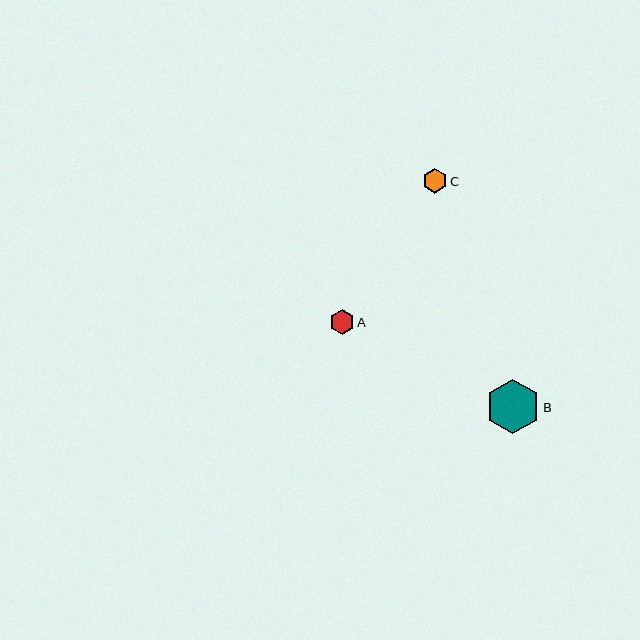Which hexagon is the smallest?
Hexagon A is the smallest with a size of approximately 24 pixels.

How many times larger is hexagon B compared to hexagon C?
Hexagon B is approximately 2.2 times the size of hexagon C.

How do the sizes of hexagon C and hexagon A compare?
Hexagon C and hexagon A are approximately the same size.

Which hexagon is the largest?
Hexagon B is the largest with a size of approximately 55 pixels.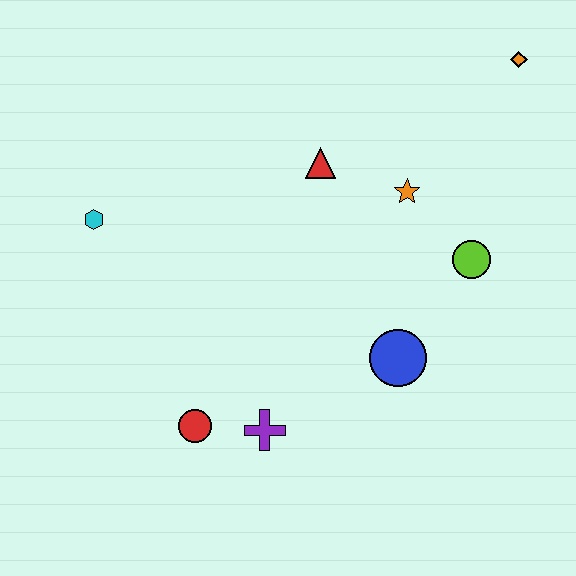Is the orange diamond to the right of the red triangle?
Yes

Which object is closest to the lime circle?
The orange star is closest to the lime circle.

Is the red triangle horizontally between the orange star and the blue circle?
No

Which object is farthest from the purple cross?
The orange diamond is farthest from the purple cross.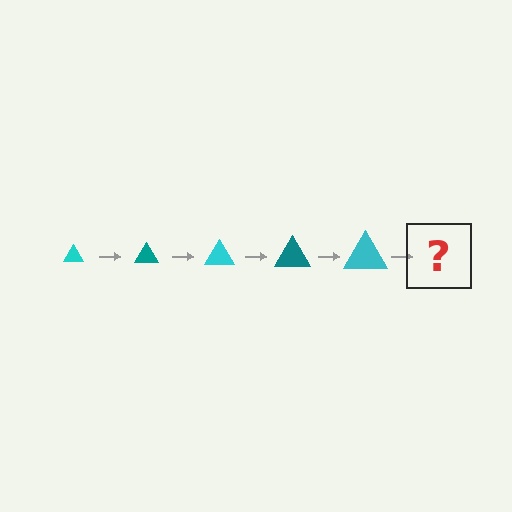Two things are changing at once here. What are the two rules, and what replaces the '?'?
The two rules are that the triangle grows larger each step and the color cycles through cyan and teal. The '?' should be a teal triangle, larger than the previous one.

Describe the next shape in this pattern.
It should be a teal triangle, larger than the previous one.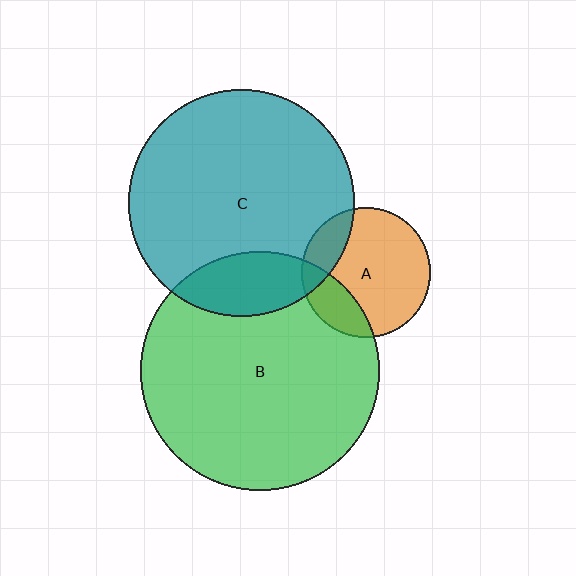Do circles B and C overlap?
Yes.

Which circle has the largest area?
Circle B (green).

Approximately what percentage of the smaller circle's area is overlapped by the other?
Approximately 15%.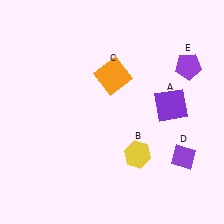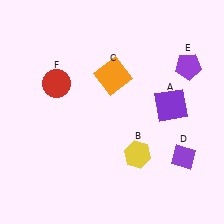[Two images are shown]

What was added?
A red circle (F) was added in Image 2.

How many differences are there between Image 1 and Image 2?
There is 1 difference between the two images.